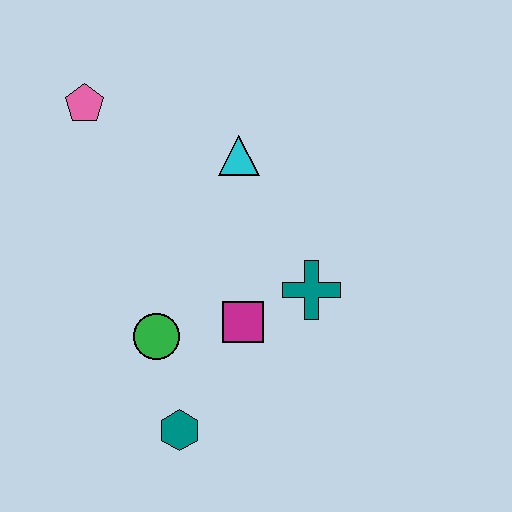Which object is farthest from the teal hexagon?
The pink pentagon is farthest from the teal hexagon.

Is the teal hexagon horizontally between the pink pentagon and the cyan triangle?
Yes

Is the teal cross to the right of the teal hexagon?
Yes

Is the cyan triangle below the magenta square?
No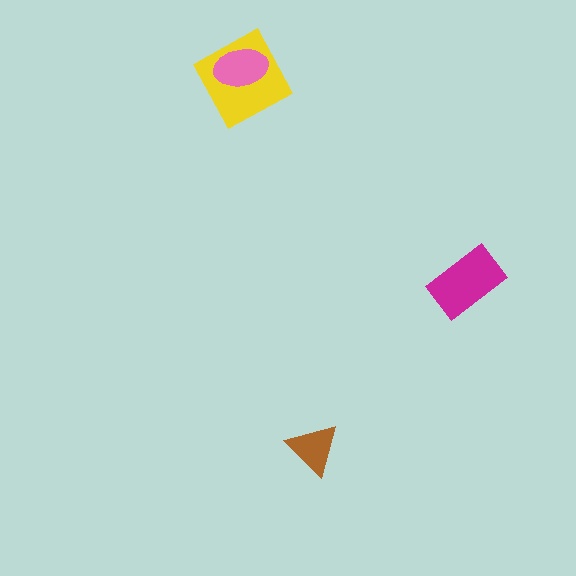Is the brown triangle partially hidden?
No, no other shape covers it.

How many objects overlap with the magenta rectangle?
0 objects overlap with the magenta rectangle.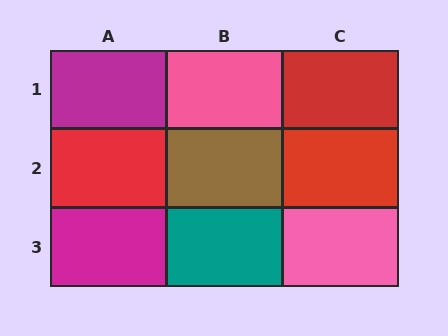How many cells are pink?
2 cells are pink.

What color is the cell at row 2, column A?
Red.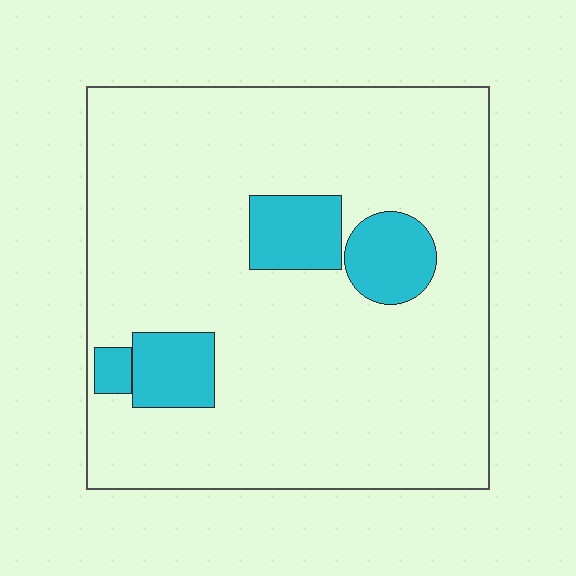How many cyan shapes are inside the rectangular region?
4.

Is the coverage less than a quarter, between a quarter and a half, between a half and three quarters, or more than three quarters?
Less than a quarter.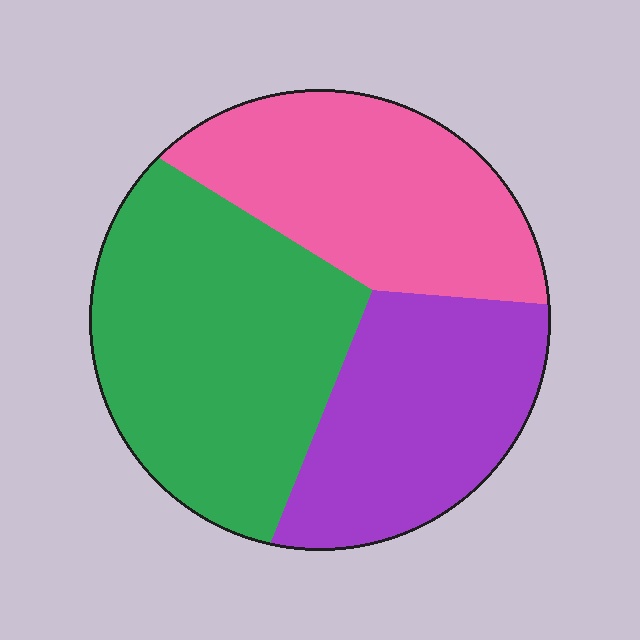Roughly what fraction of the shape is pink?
Pink takes up between a sixth and a third of the shape.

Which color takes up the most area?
Green, at roughly 40%.